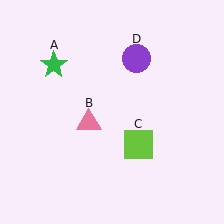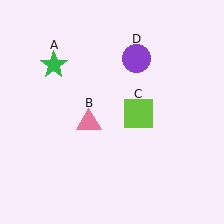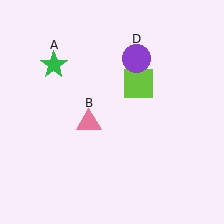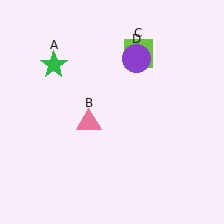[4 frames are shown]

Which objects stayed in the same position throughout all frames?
Green star (object A) and pink triangle (object B) and purple circle (object D) remained stationary.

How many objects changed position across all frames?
1 object changed position: lime square (object C).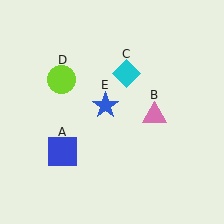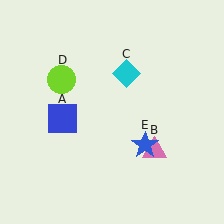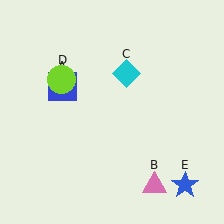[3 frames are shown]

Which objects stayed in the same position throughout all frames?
Cyan diamond (object C) and lime circle (object D) remained stationary.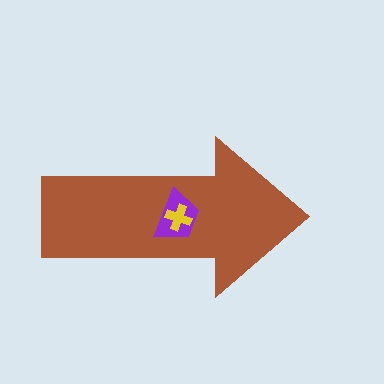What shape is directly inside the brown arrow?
The purple trapezoid.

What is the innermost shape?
The yellow cross.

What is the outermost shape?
The brown arrow.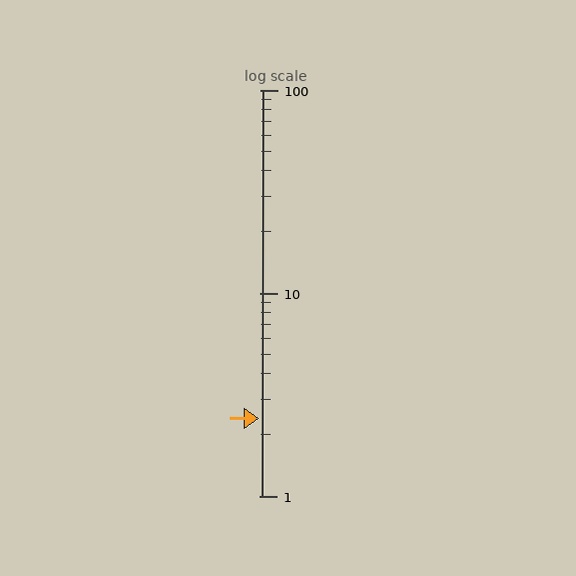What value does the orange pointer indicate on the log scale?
The pointer indicates approximately 2.4.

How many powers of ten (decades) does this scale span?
The scale spans 2 decades, from 1 to 100.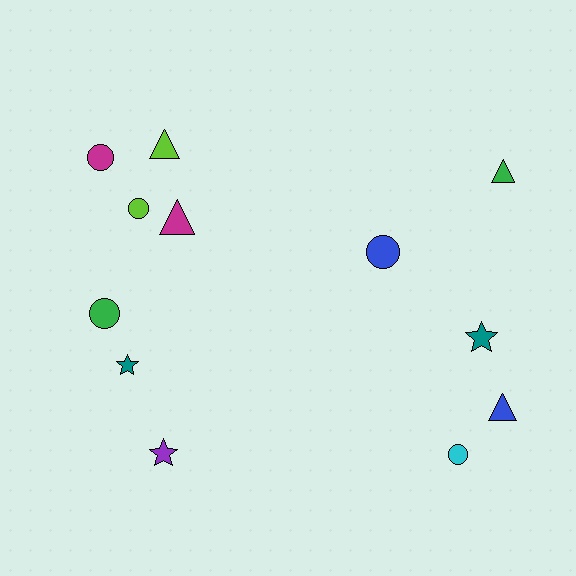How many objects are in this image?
There are 12 objects.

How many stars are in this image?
There are 3 stars.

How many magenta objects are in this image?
There are 2 magenta objects.